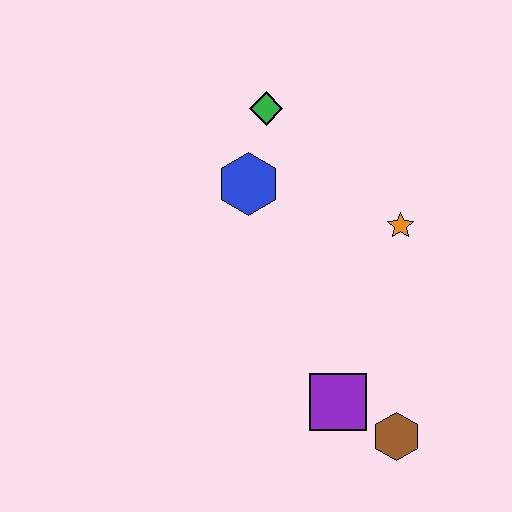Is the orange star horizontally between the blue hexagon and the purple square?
No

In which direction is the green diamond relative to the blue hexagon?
The green diamond is above the blue hexagon.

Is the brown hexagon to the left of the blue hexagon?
No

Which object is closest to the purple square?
The brown hexagon is closest to the purple square.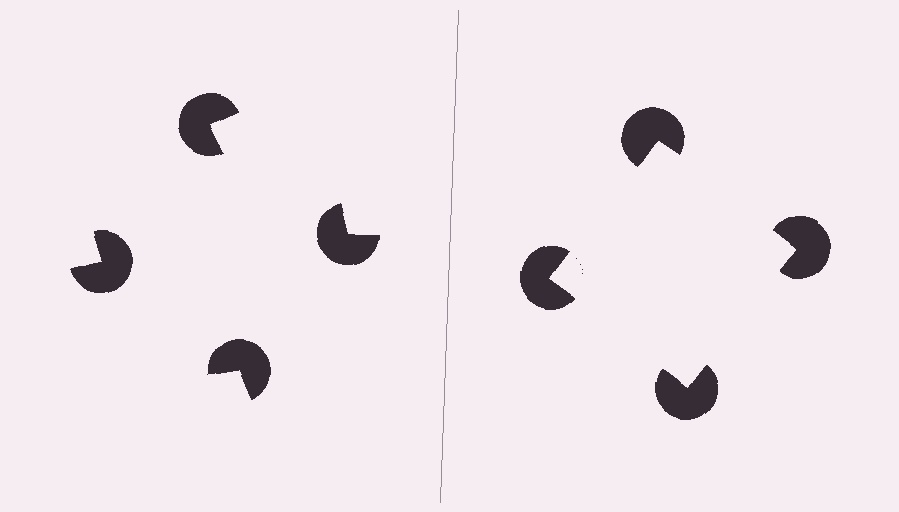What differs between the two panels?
The pac-man discs are positioned identically on both sides; only the wedge orientations differ. On the right they align to a square; on the left they are misaligned.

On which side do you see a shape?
An illusory square appears on the right side. On the left side the wedge cuts are rotated, so no coherent shape forms.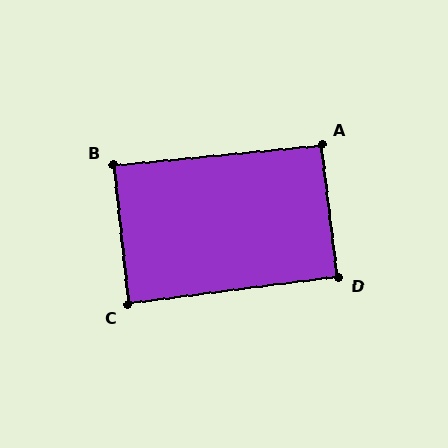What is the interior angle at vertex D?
Approximately 91 degrees (approximately right).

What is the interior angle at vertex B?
Approximately 89 degrees (approximately right).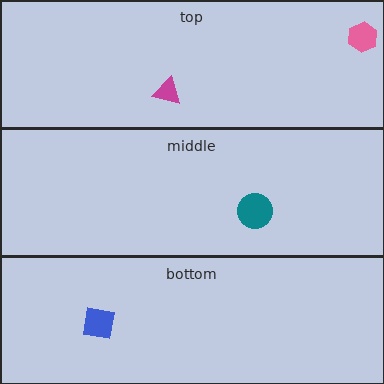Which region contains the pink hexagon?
The top region.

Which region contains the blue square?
The bottom region.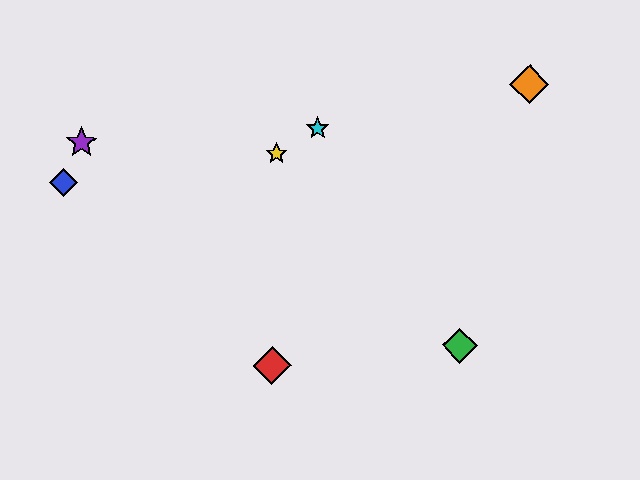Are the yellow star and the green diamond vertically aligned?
No, the yellow star is at x≈276 and the green diamond is at x≈460.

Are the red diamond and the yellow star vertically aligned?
Yes, both are at x≈272.